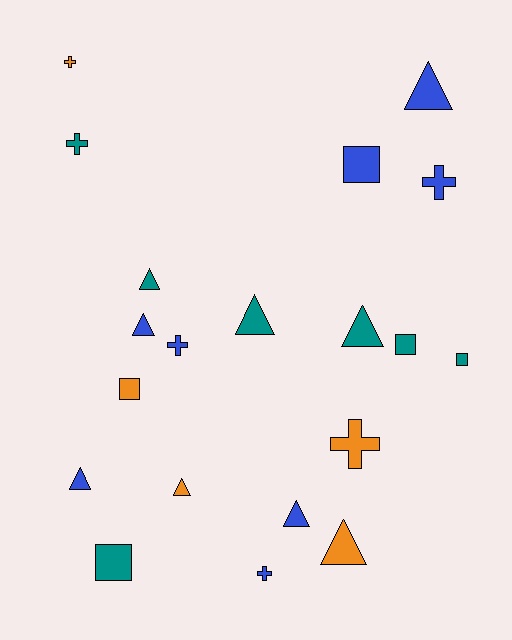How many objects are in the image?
There are 20 objects.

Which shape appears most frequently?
Triangle, with 9 objects.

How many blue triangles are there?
There are 4 blue triangles.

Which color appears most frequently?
Blue, with 8 objects.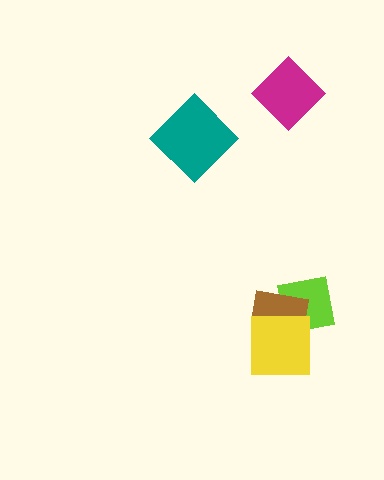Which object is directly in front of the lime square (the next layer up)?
The brown rectangle is directly in front of the lime square.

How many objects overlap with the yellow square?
2 objects overlap with the yellow square.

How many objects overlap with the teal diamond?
0 objects overlap with the teal diamond.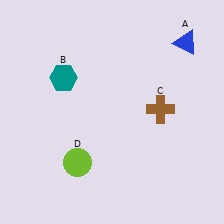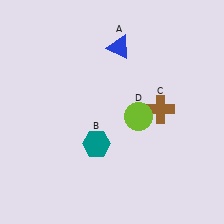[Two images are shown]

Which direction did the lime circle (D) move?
The lime circle (D) moved right.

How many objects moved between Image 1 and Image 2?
3 objects moved between the two images.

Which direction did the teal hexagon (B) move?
The teal hexagon (B) moved down.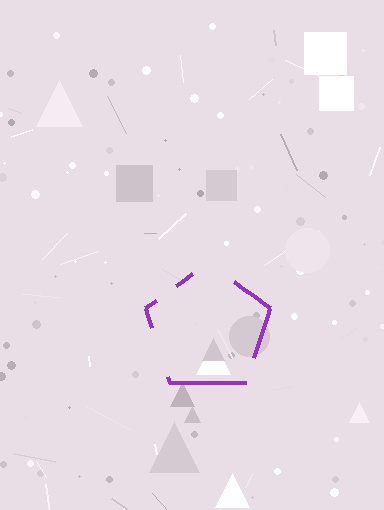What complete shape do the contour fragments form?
The contour fragments form a pentagon.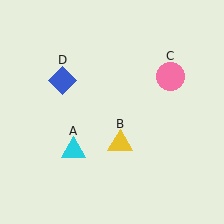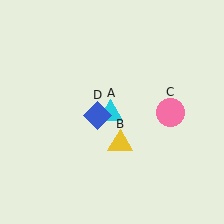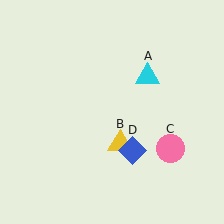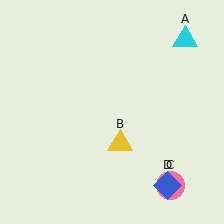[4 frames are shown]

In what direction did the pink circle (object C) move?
The pink circle (object C) moved down.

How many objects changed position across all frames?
3 objects changed position: cyan triangle (object A), pink circle (object C), blue diamond (object D).